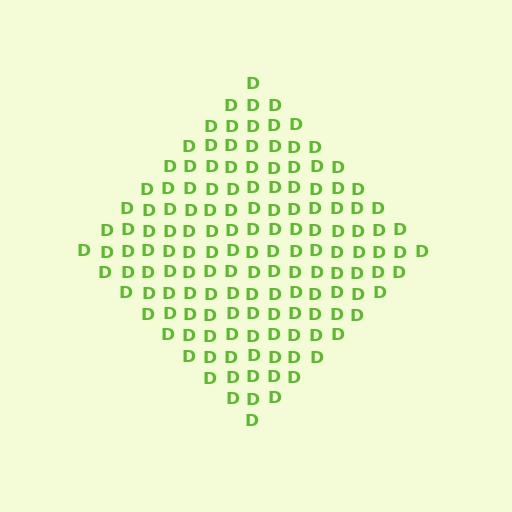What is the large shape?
The large shape is a diamond.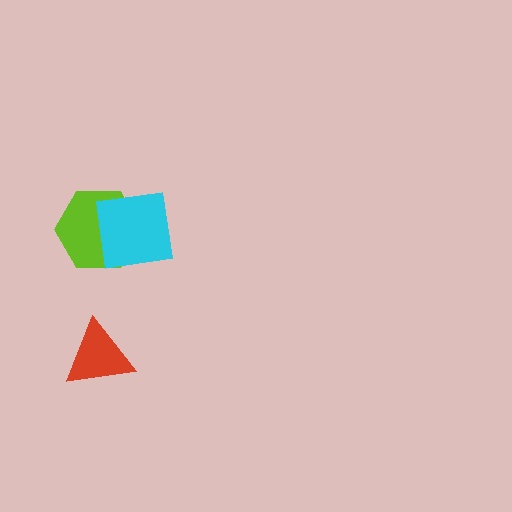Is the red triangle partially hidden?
No, no other shape covers it.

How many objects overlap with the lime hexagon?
1 object overlaps with the lime hexagon.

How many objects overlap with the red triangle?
0 objects overlap with the red triangle.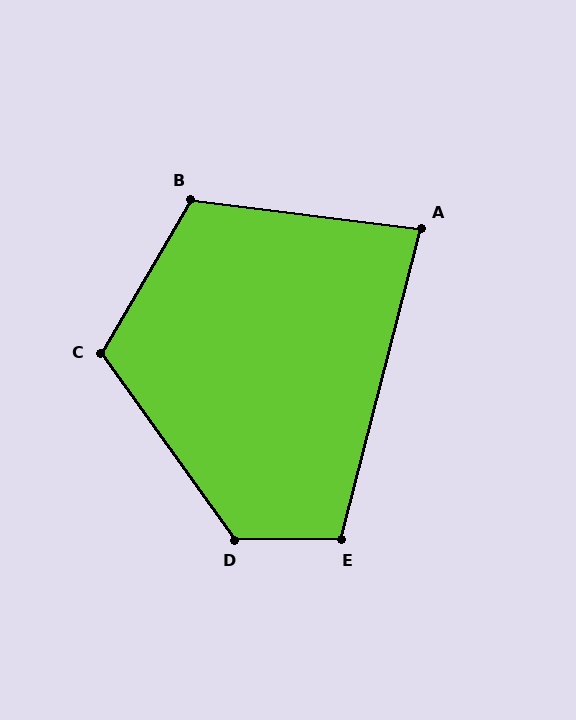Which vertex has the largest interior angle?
D, at approximately 126 degrees.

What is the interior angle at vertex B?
Approximately 113 degrees (obtuse).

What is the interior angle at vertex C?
Approximately 114 degrees (obtuse).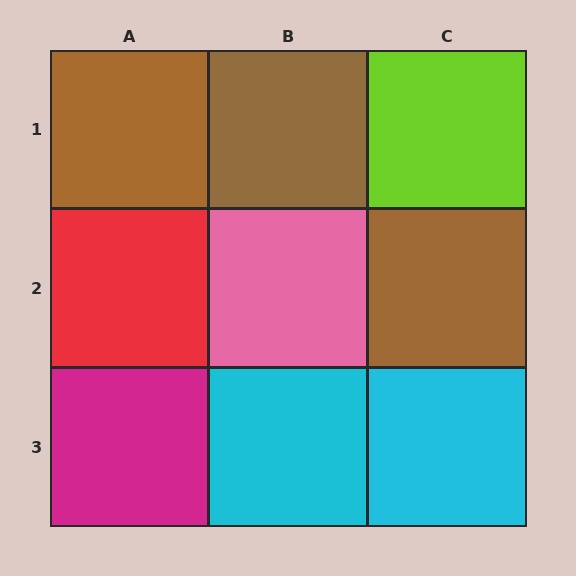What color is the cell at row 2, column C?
Brown.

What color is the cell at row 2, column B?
Pink.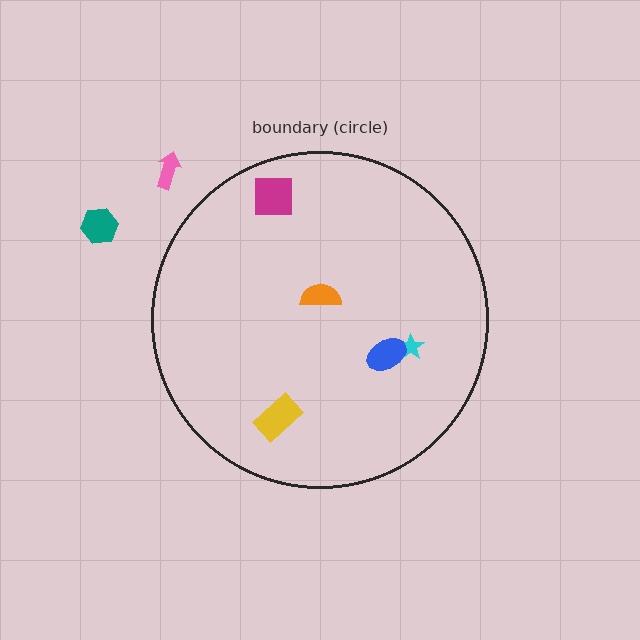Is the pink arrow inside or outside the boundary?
Outside.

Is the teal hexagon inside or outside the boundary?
Outside.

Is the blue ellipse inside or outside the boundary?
Inside.